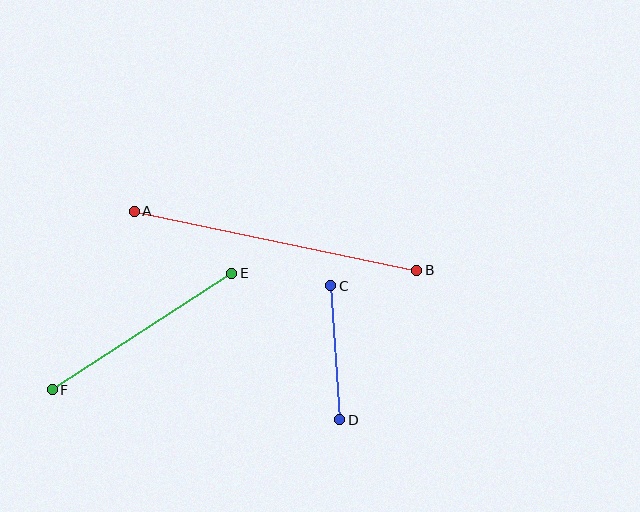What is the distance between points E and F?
The distance is approximately 214 pixels.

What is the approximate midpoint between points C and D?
The midpoint is at approximately (335, 353) pixels.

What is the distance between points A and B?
The distance is approximately 289 pixels.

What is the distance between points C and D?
The distance is approximately 134 pixels.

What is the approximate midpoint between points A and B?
The midpoint is at approximately (276, 241) pixels.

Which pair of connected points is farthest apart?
Points A and B are farthest apart.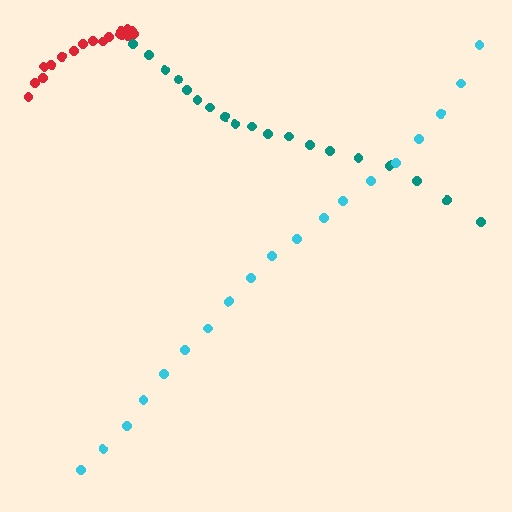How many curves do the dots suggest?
There are 3 distinct paths.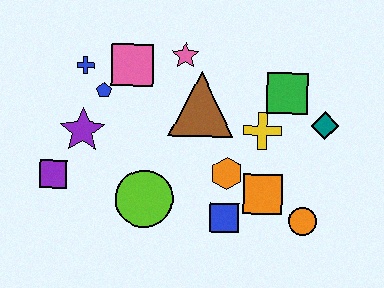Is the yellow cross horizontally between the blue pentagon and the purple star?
No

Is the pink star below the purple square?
No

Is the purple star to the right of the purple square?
Yes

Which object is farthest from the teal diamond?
The purple square is farthest from the teal diamond.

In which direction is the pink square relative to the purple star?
The pink square is above the purple star.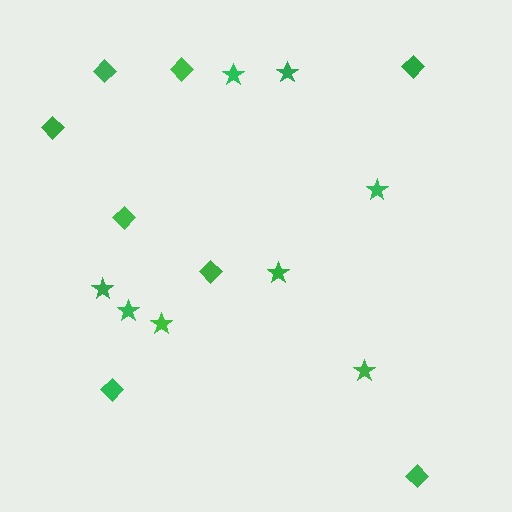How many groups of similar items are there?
There are 2 groups: one group of stars (8) and one group of diamonds (8).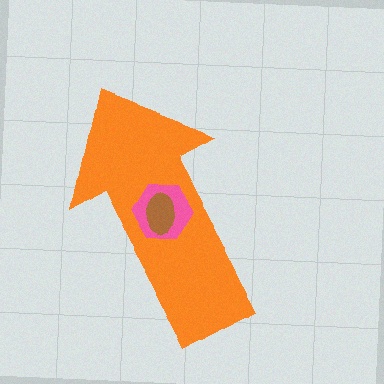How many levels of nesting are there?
3.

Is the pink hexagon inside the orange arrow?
Yes.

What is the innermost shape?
The brown ellipse.